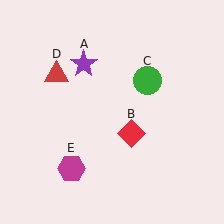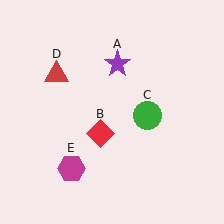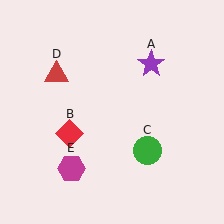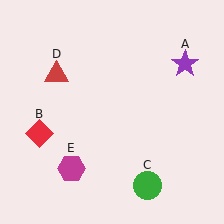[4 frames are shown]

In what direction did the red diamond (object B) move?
The red diamond (object B) moved left.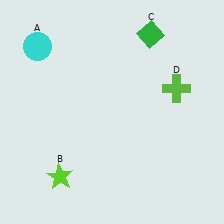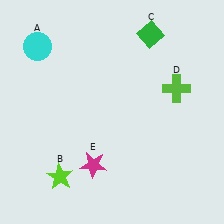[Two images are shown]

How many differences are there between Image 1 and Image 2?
There is 1 difference between the two images.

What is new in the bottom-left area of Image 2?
A magenta star (E) was added in the bottom-left area of Image 2.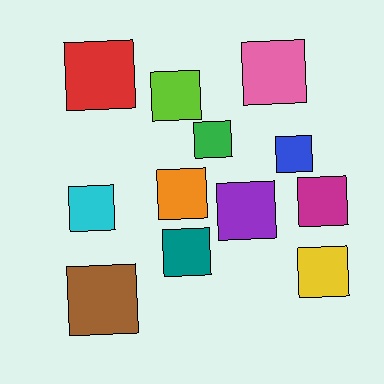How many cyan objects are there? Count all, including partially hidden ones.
There is 1 cyan object.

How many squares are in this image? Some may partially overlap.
There are 12 squares.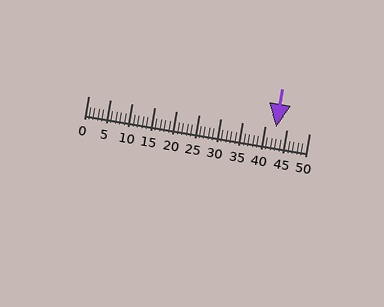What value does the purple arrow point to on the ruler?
The purple arrow points to approximately 42.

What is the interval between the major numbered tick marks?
The major tick marks are spaced 5 units apart.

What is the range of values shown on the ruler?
The ruler shows values from 0 to 50.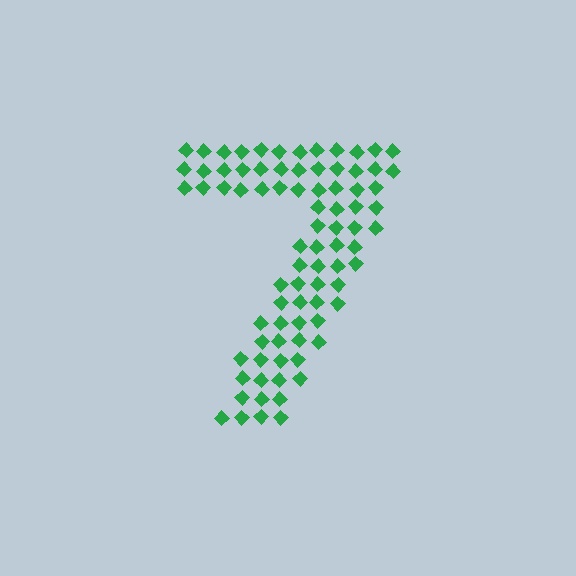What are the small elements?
The small elements are diamonds.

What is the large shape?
The large shape is the digit 7.